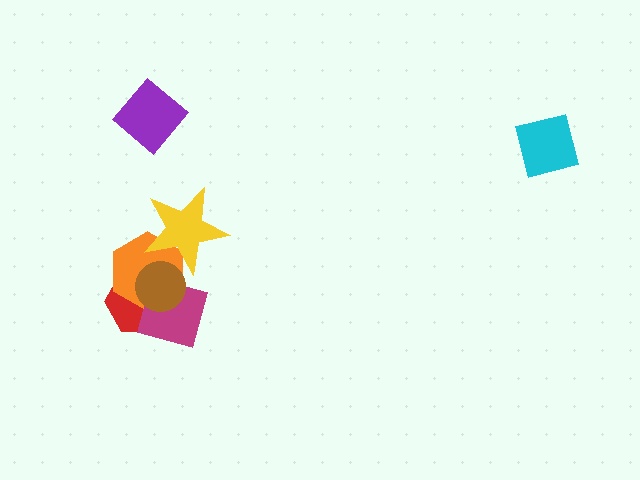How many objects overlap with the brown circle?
4 objects overlap with the brown circle.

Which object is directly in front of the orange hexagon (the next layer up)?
The magenta square is directly in front of the orange hexagon.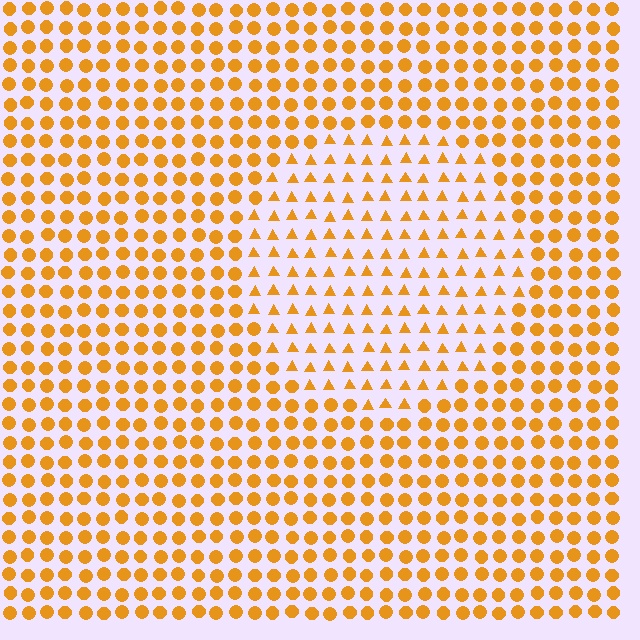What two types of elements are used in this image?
The image uses triangles inside the circle region and circles outside it.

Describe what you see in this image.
The image is filled with small orange elements arranged in a uniform grid. A circle-shaped region contains triangles, while the surrounding area contains circles. The boundary is defined purely by the change in element shape.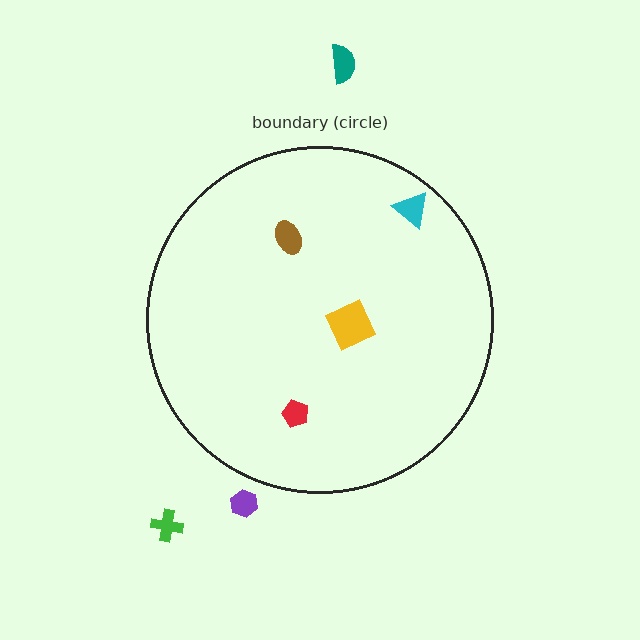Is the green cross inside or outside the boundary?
Outside.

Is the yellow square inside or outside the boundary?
Inside.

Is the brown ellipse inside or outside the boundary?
Inside.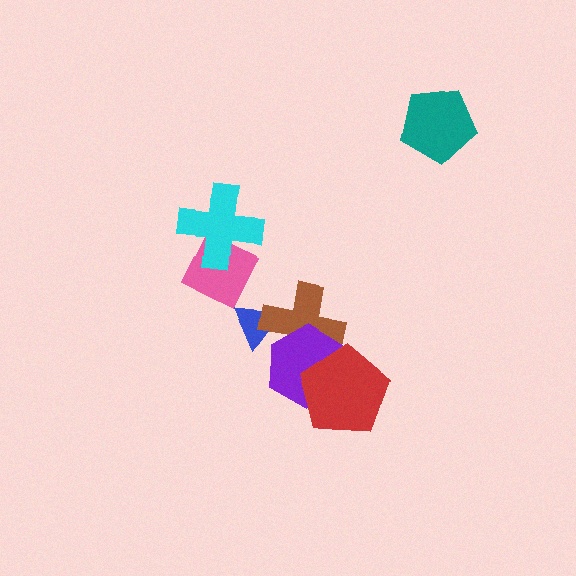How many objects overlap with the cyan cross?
1 object overlaps with the cyan cross.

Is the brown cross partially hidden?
Yes, it is partially covered by another shape.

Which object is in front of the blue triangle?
The brown cross is in front of the blue triangle.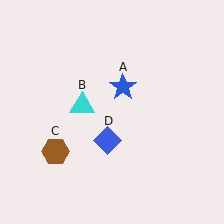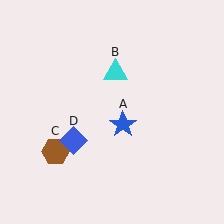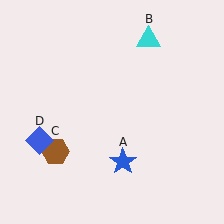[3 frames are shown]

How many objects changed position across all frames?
3 objects changed position: blue star (object A), cyan triangle (object B), blue diamond (object D).